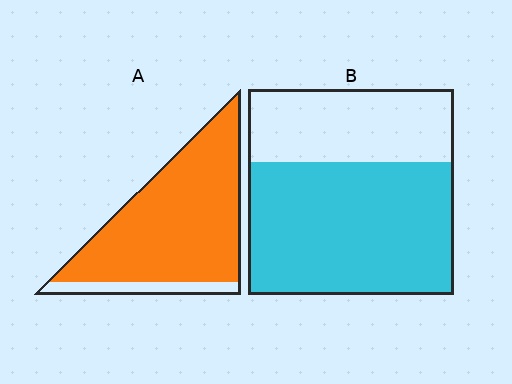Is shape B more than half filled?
Yes.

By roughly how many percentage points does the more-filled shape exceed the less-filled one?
By roughly 25 percentage points (A over B).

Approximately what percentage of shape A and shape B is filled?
A is approximately 90% and B is approximately 65%.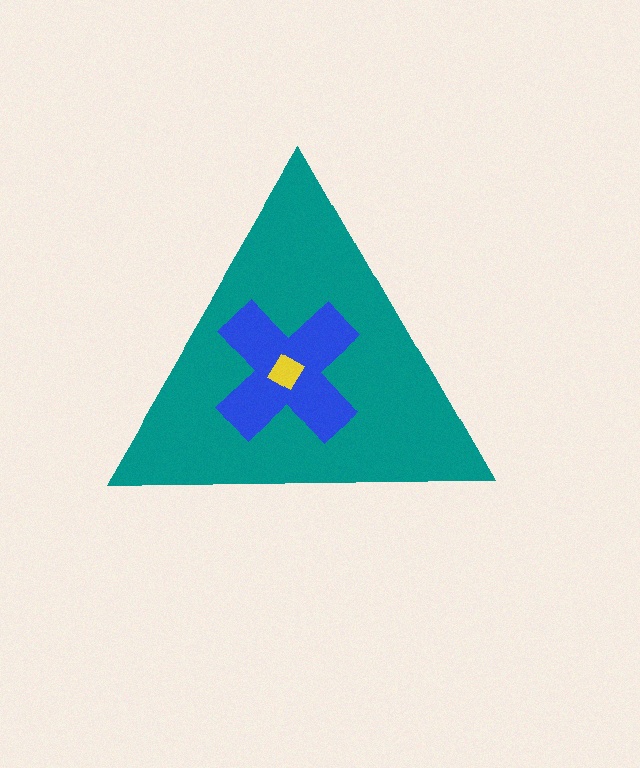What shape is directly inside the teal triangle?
The blue cross.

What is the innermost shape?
The yellow diamond.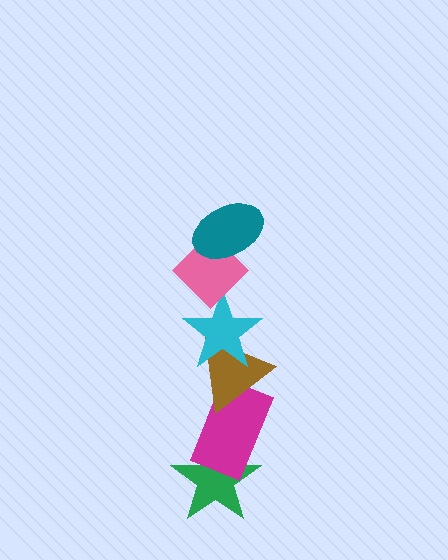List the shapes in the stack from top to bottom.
From top to bottom: the teal ellipse, the pink diamond, the cyan star, the brown triangle, the magenta rectangle, the green star.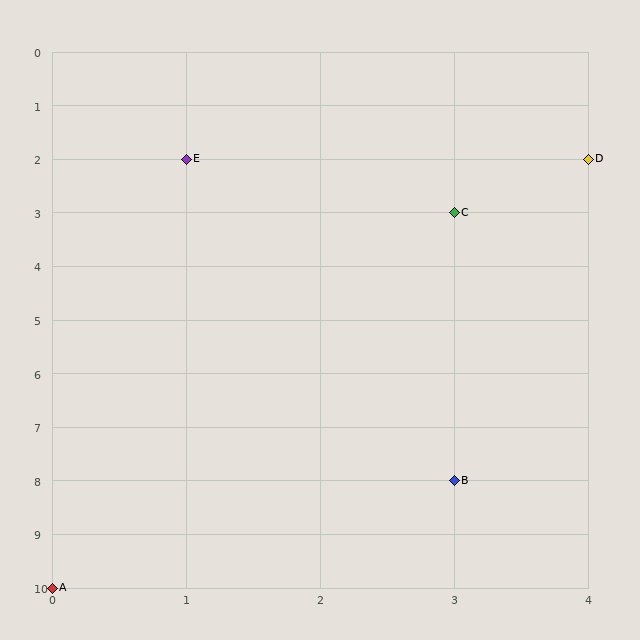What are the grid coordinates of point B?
Point B is at grid coordinates (3, 8).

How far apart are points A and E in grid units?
Points A and E are 1 column and 8 rows apart (about 8.1 grid units diagonally).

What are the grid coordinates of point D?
Point D is at grid coordinates (4, 2).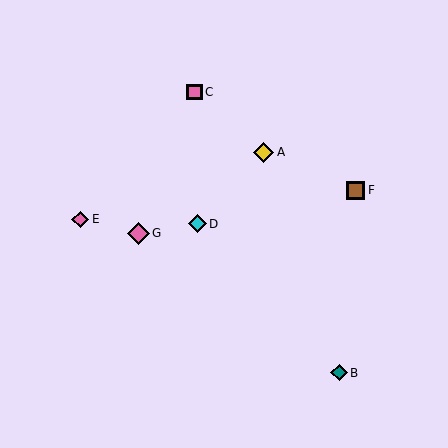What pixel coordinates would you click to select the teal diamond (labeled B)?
Click at (339, 373) to select the teal diamond B.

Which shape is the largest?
The pink diamond (labeled G) is the largest.